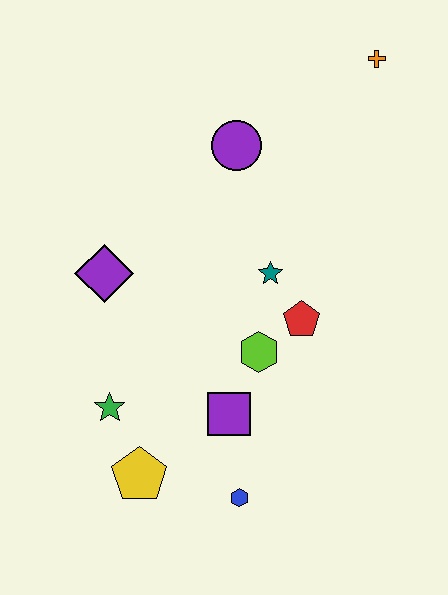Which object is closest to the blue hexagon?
The purple square is closest to the blue hexagon.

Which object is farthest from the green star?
The orange cross is farthest from the green star.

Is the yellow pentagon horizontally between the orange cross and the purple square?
No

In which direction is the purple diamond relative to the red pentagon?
The purple diamond is to the left of the red pentagon.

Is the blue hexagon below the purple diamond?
Yes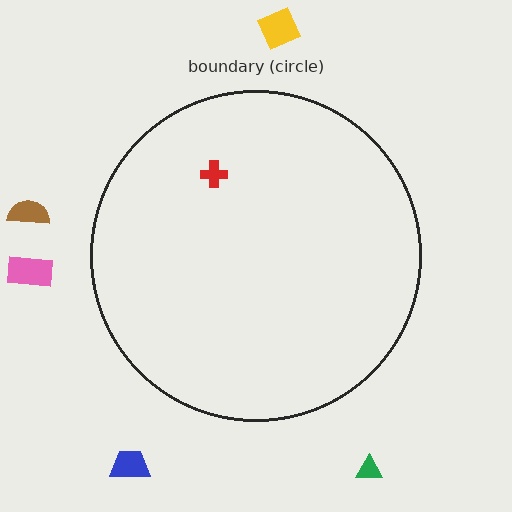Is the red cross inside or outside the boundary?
Inside.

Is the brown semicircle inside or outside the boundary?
Outside.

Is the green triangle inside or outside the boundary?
Outside.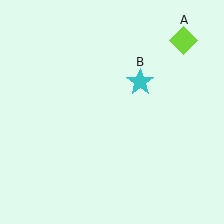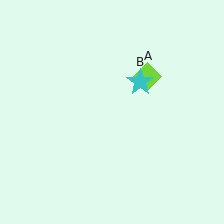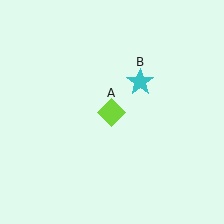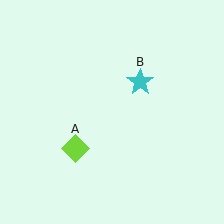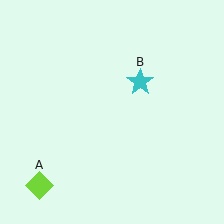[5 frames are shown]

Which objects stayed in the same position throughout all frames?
Cyan star (object B) remained stationary.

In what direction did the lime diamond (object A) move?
The lime diamond (object A) moved down and to the left.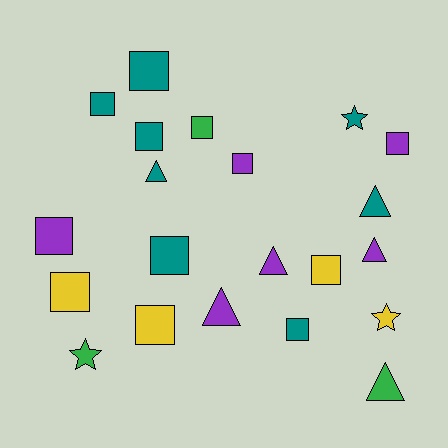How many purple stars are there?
There are no purple stars.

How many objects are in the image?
There are 21 objects.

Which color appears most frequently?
Teal, with 8 objects.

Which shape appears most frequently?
Square, with 12 objects.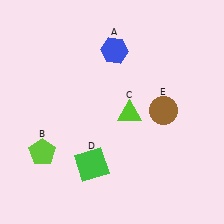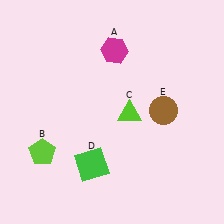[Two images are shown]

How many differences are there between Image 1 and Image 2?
There is 1 difference between the two images.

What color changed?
The hexagon (A) changed from blue in Image 1 to magenta in Image 2.